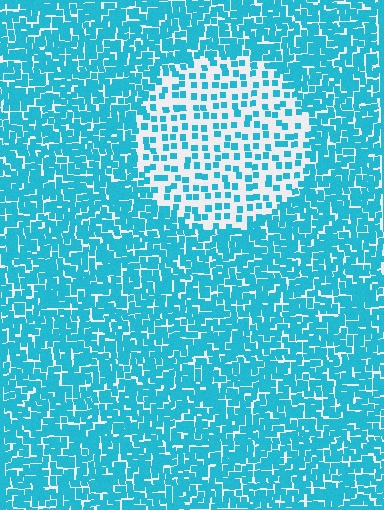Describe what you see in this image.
The image contains small cyan elements arranged at two different densities. A circle-shaped region is visible where the elements are less densely packed than the surrounding area.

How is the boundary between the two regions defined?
The boundary is defined by a change in element density (approximately 2.5x ratio). All elements are the same color, size, and shape.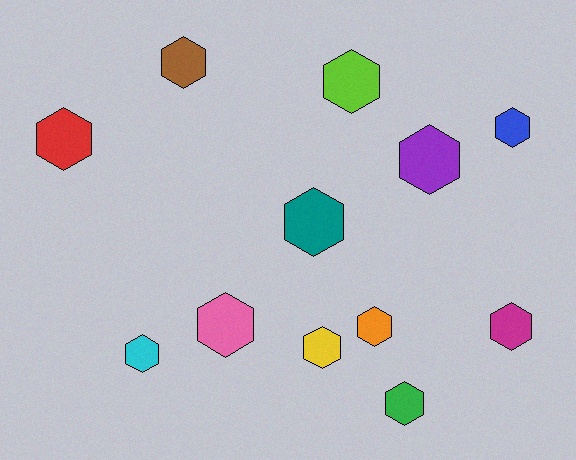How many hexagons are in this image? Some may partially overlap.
There are 12 hexagons.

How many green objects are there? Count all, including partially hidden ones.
There is 1 green object.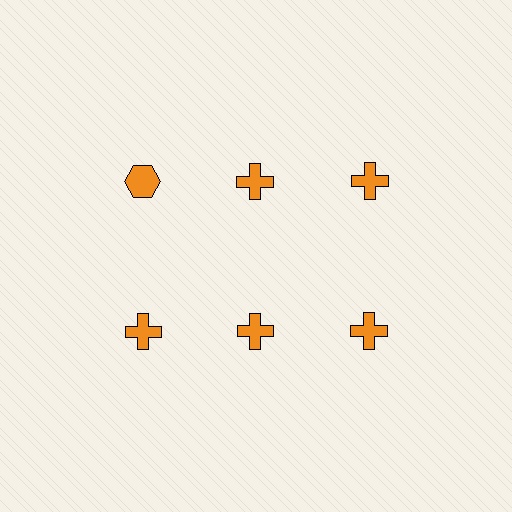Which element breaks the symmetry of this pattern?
The orange hexagon in the top row, leftmost column breaks the symmetry. All other shapes are orange crosses.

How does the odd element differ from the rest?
It has a different shape: hexagon instead of cross.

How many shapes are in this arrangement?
There are 6 shapes arranged in a grid pattern.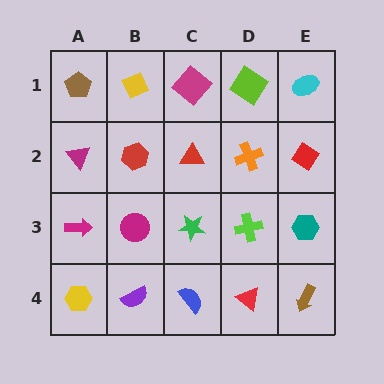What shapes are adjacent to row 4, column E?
A teal hexagon (row 3, column E), a red triangle (row 4, column D).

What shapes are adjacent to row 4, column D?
A lime cross (row 3, column D), a blue semicircle (row 4, column C), a brown arrow (row 4, column E).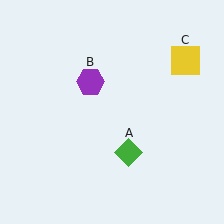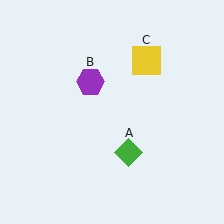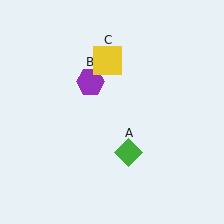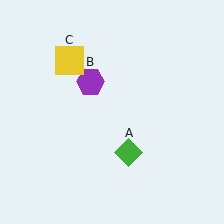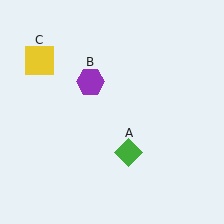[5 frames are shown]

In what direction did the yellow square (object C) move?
The yellow square (object C) moved left.